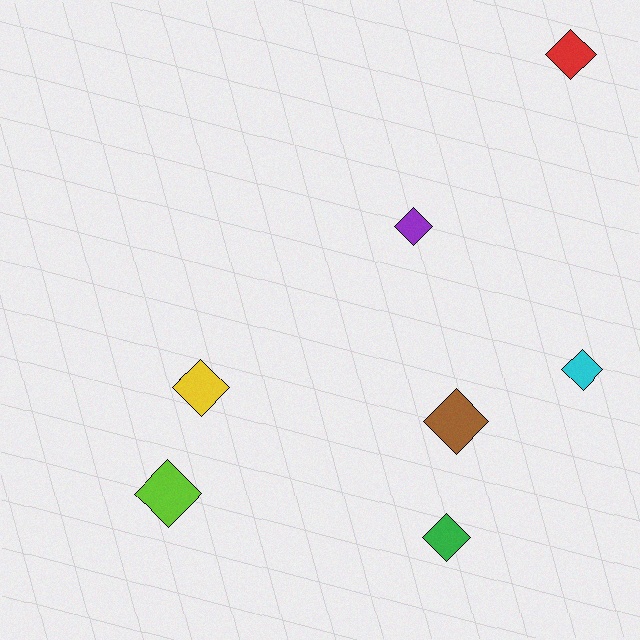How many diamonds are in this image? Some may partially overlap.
There are 7 diamonds.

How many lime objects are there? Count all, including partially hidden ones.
There is 1 lime object.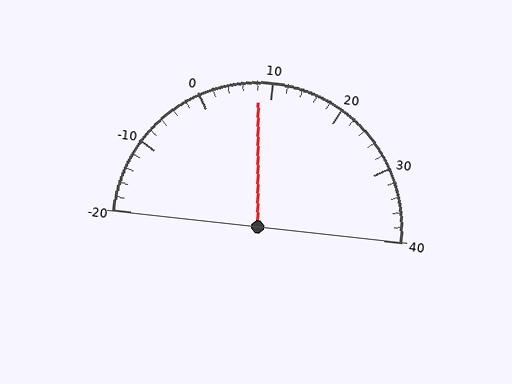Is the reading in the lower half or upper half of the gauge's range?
The reading is in the lower half of the range (-20 to 40).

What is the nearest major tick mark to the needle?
The nearest major tick mark is 10.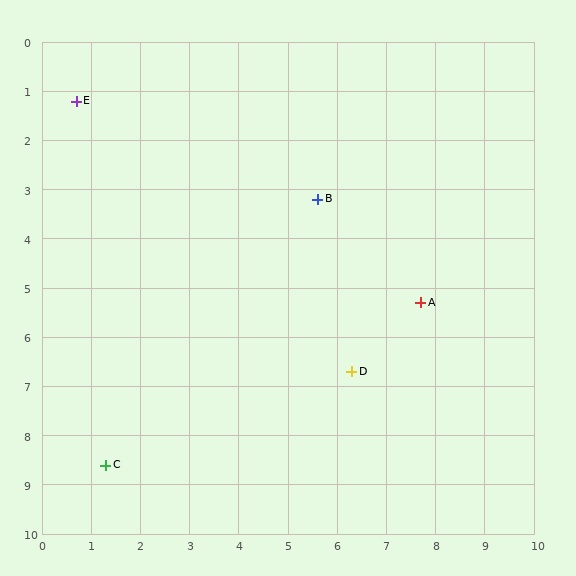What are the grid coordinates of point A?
Point A is at approximately (7.7, 5.3).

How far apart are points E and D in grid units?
Points E and D are about 7.8 grid units apart.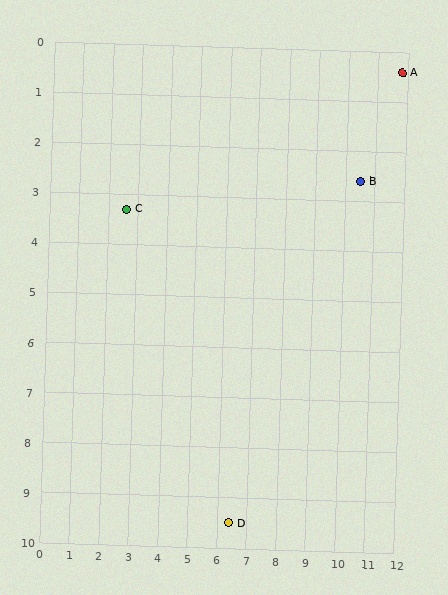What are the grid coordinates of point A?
Point A is at approximately (11.8, 0.4).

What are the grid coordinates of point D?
Point D is at approximately (6.4, 9.5).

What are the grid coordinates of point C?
Point C is at approximately (2.6, 3.3).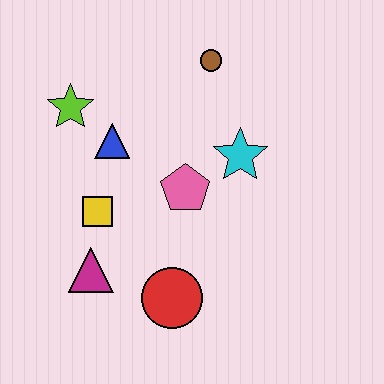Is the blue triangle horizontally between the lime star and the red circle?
Yes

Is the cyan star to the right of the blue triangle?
Yes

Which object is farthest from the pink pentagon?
The lime star is farthest from the pink pentagon.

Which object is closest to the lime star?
The blue triangle is closest to the lime star.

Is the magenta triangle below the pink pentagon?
Yes